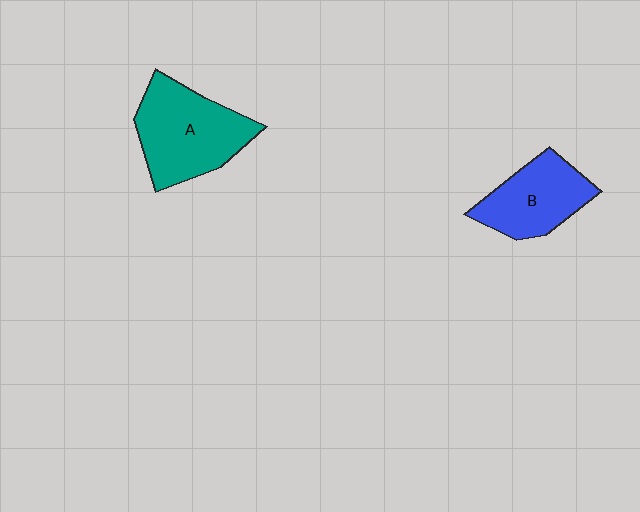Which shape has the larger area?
Shape A (teal).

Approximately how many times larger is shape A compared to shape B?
Approximately 1.3 times.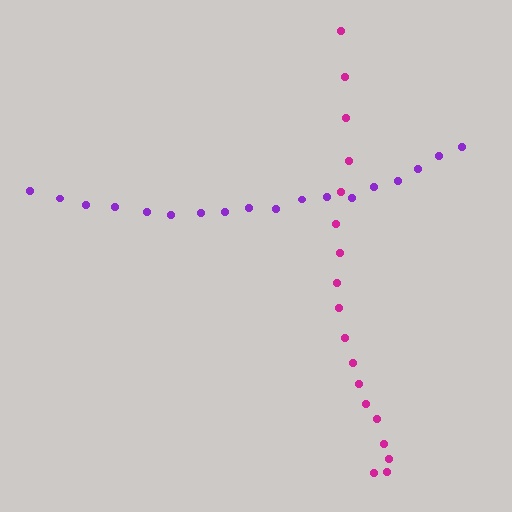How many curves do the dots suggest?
There are 2 distinct paths.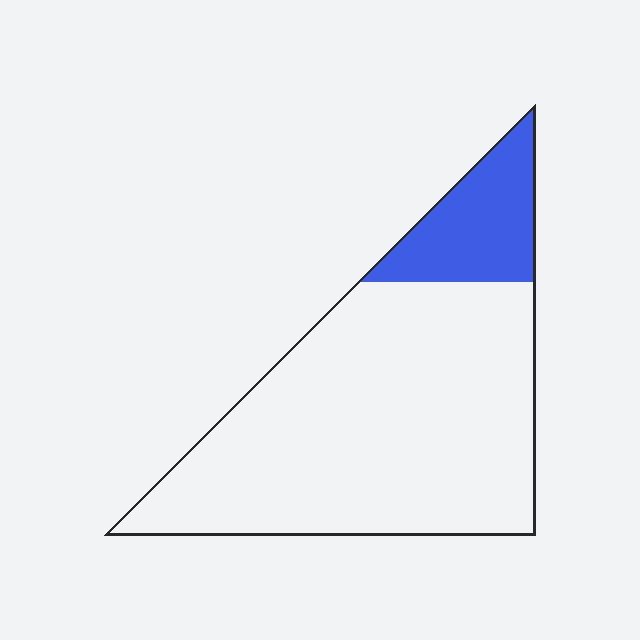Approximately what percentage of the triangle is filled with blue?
Approximately 15%.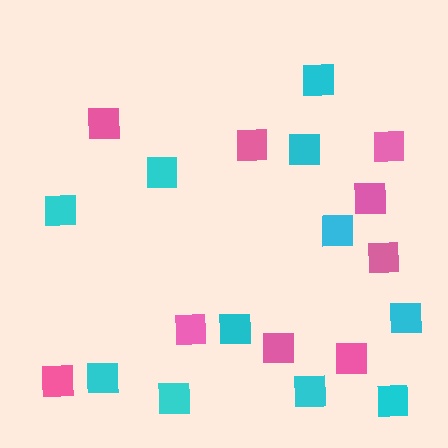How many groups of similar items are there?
There are 2 groups: one group of pink squares (9) and one group of cyan squares (11).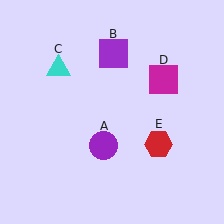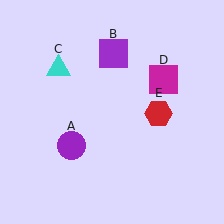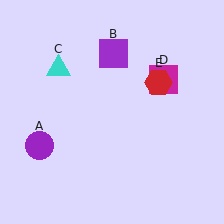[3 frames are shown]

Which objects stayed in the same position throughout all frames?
Purple square (object B) and cyan triangle (object C) and magenta square (object D) remained stationary.